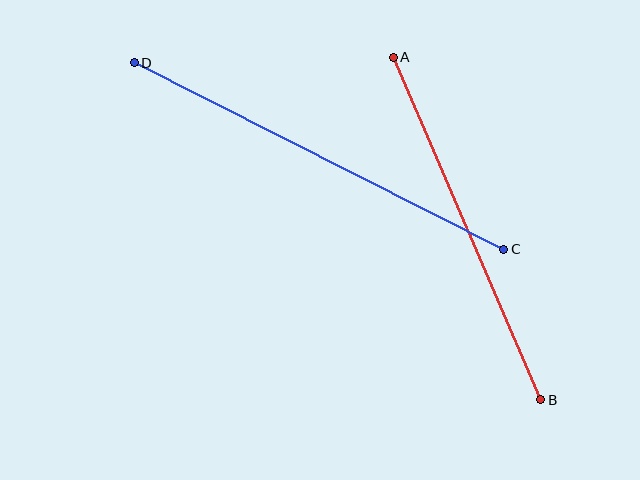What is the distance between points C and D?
The distance is approximately 414 pixels.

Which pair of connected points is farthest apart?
Points C and D are farthest apart.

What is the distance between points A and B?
The distance is approximately 373 pixels.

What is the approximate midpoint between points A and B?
The midpoint is at approximately (467, 228) pixels.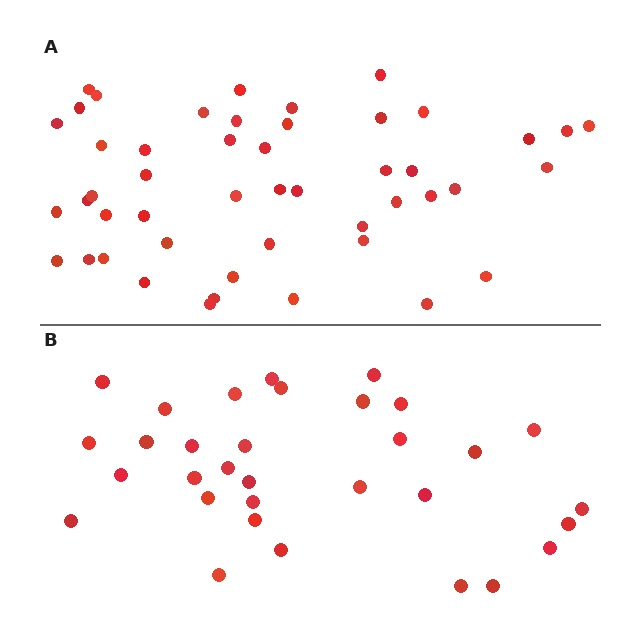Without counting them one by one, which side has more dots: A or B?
Region A (the top region) has more dots.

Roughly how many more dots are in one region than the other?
Region A has approximately 15 more dots than region B.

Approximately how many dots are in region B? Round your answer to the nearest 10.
About 30 dots. (The exact count is 32, which rounds to 30.)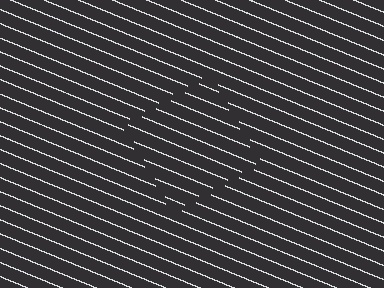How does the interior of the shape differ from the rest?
The interior of the shape contains the same grating, shifted by half a period — the contour is defined by the phase discontinuity where line-ends from the inner and outer gratings abut.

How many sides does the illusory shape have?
4 sides — the line-ends trace a square.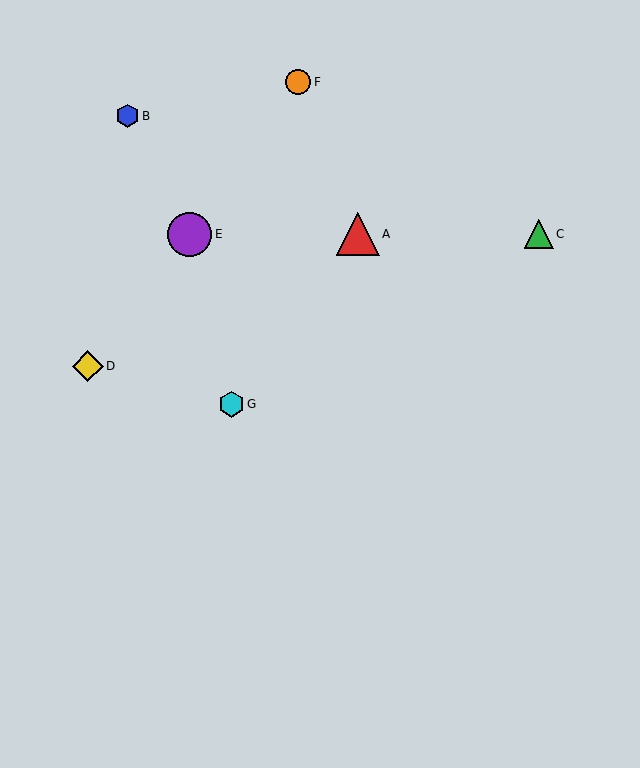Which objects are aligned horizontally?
Objects A, C, E are aligned horizontally.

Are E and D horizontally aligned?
No, E is at y≈234 and D is at y≈366.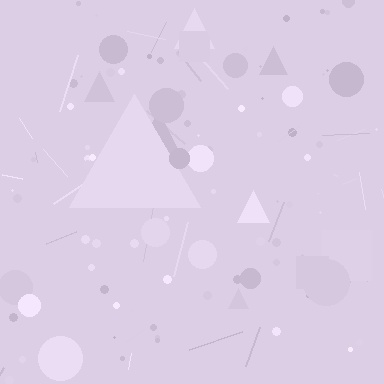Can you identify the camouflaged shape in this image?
The camouflaged shape is a triangle.